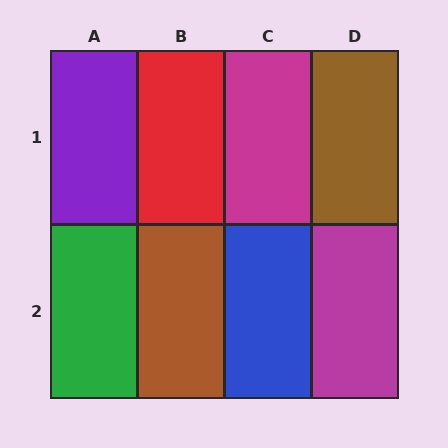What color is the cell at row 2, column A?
Green.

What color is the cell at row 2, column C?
Blue.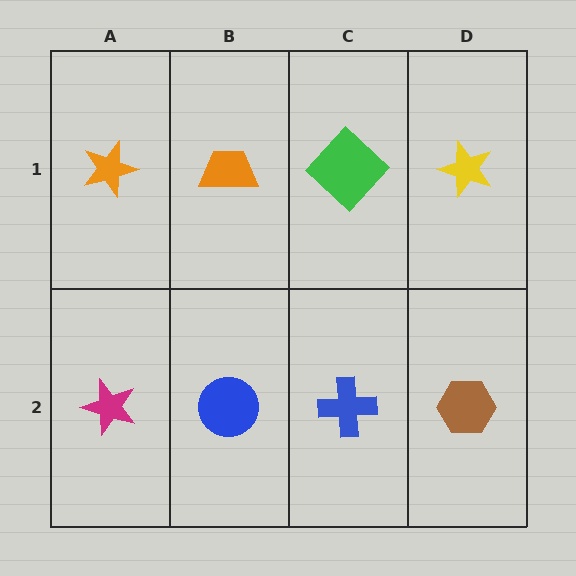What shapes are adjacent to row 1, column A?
A magenta star (row 2, column A), an orange trapezoid (row 1, column B).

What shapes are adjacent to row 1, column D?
A brown hexagon (row 2, column D), a green diamond (row 1, column C).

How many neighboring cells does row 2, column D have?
2.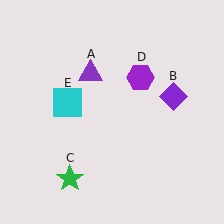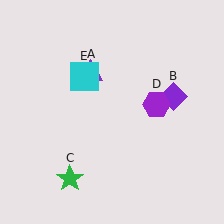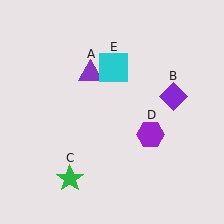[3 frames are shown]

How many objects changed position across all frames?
2 objects changed position: purple hexagon (object D), cyan square (object E).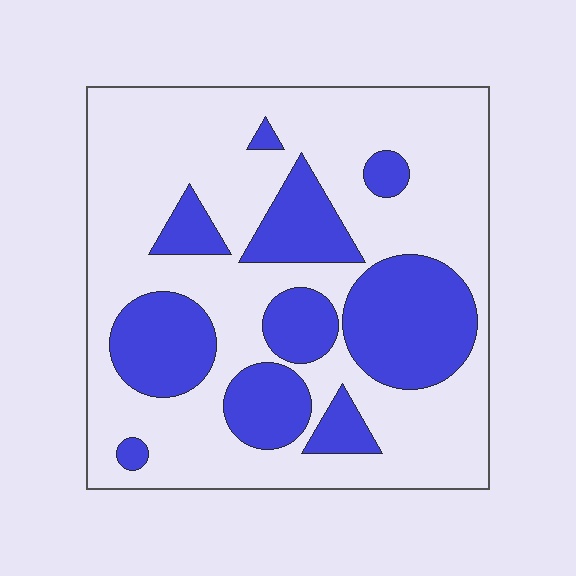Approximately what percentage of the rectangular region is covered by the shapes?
Approximately 30%.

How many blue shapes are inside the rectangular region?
10.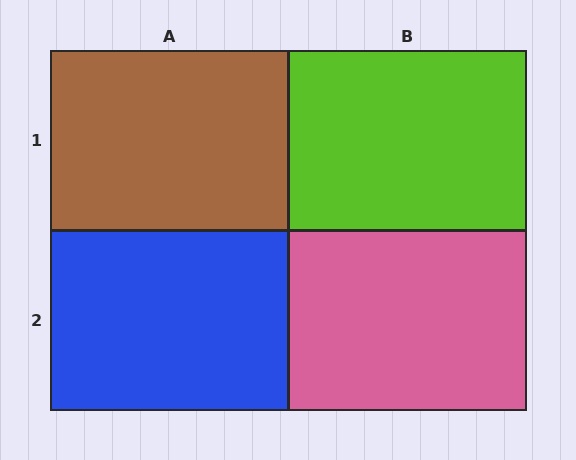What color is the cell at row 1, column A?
Brown.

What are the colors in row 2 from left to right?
Blue, pink.